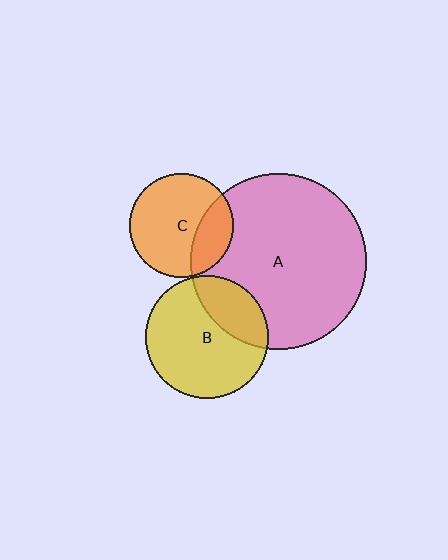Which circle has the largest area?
Circle A (pink).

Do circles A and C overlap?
Yes.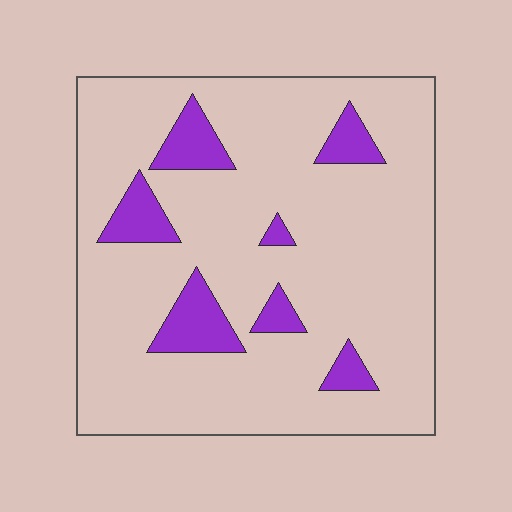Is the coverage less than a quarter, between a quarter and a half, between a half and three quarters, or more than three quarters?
Less than a quarter.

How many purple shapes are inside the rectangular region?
7.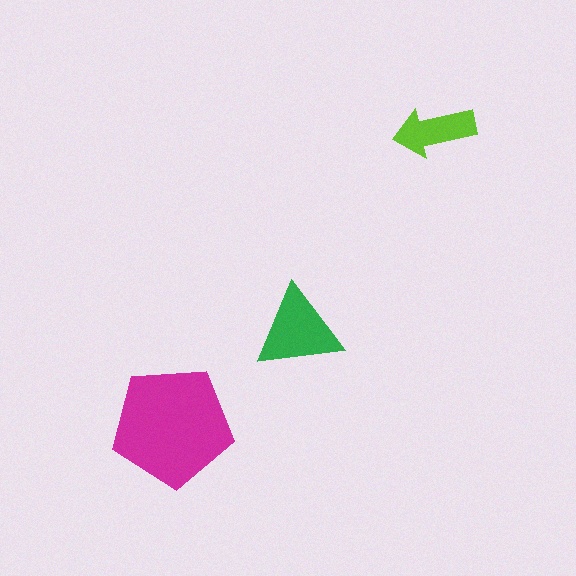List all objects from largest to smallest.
The magenta pentagon, the green triangle, the lime arrow.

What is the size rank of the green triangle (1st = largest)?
2nd.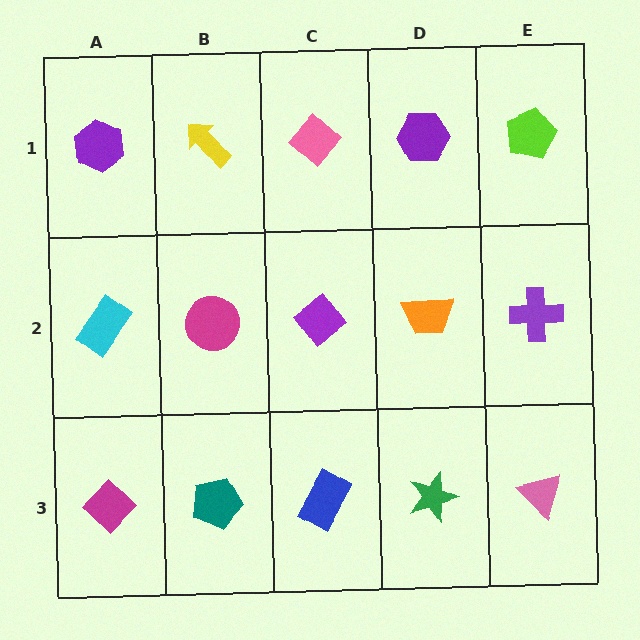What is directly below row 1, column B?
A magenta circle.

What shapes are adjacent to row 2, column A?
A purple hexagon (row 1, column A), a magenta diamond (row 3, column A), a magenta circle (row 2, column B).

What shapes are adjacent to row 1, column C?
A purple diamond (row 2, column C), a yellow arrow (row 1, column B), a purple hexagon (row 1, column D).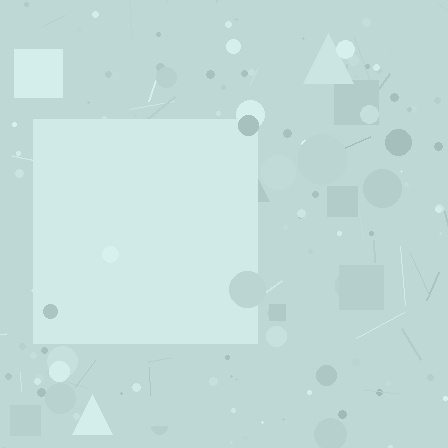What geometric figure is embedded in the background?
A square is embedded in the background.